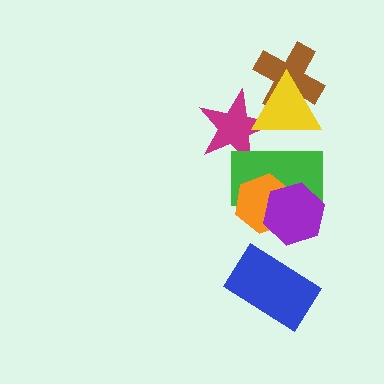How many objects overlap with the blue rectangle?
0 objects overlap with the blue rectangle.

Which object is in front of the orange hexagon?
The purple hexagon is in front of the orange hexagon.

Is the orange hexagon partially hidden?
Yes, it is partially covered by another shape.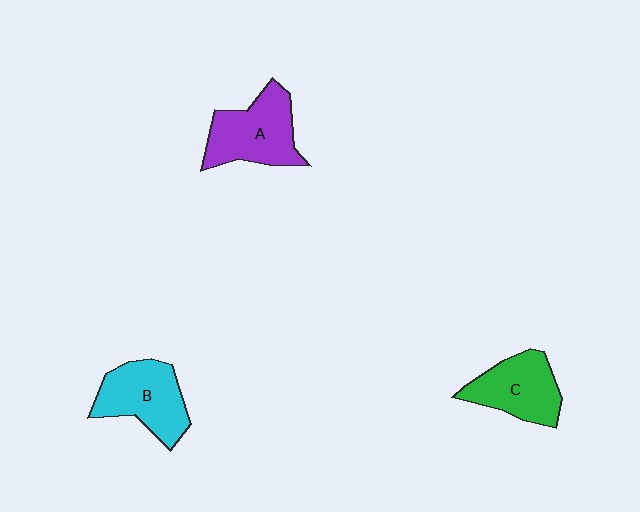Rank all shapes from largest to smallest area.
From largest to smallest: A (purple), B (cyan), C (green).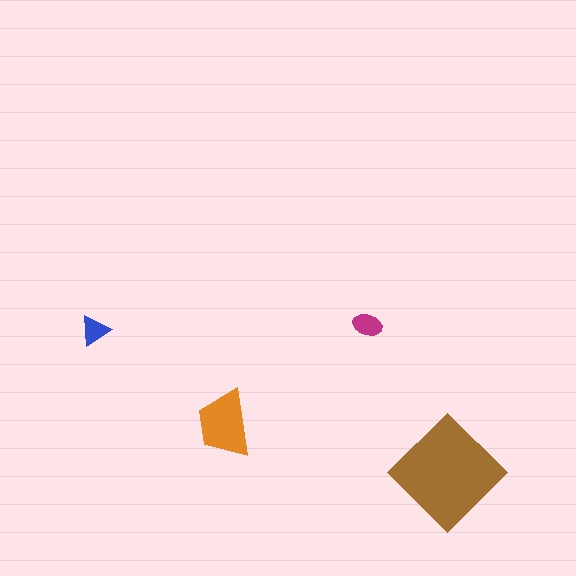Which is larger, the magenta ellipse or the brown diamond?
The brown diamond.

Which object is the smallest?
The blue triangle.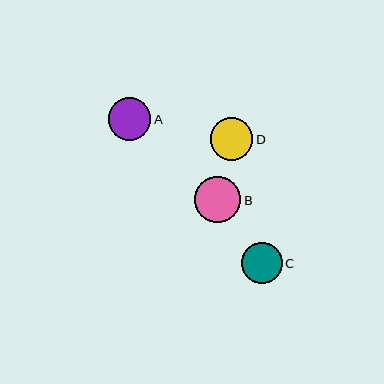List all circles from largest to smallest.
From largest to smallest: B, D, A, C.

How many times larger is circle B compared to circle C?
Circle B is approximately 1.1 times the size of circle C.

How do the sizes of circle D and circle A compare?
Circle D and circle A are approximately the same size.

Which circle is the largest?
Circle B is the largest with a size of approximately 46 pixels.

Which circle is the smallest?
Circle C is the smallest with a size of approximately 41 pixels.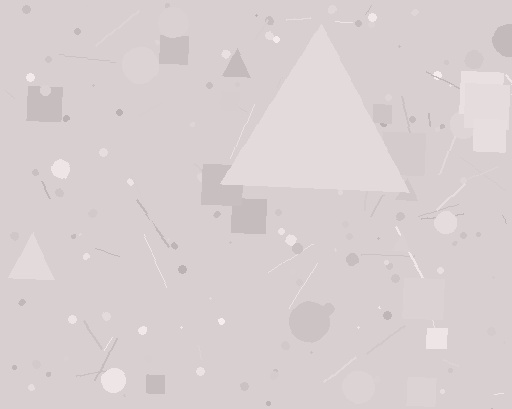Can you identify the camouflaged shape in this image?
The camouflaged shape is a triangle.